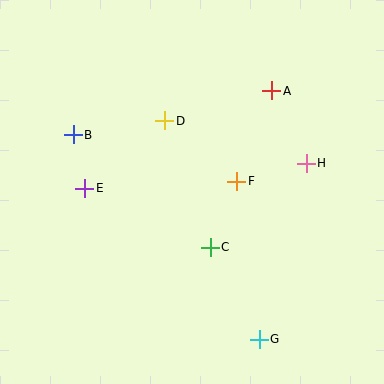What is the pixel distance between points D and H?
The distance between D and H is 148 pixels.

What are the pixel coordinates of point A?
Point A is at (272, 91).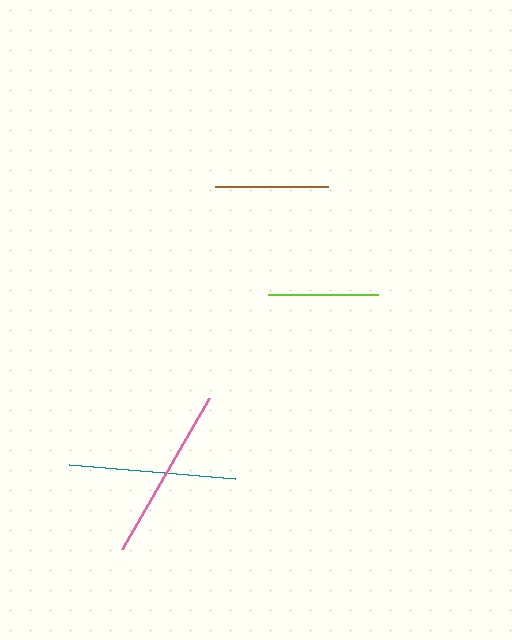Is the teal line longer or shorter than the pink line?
The pink line is longer than the teal line.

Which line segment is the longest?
The pink line is the longest at approximately 174 pixels.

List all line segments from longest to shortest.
From longest to shortest: pink, teal, brown, lime.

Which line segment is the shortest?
The lime line is the shortest at approximately 111 pixels.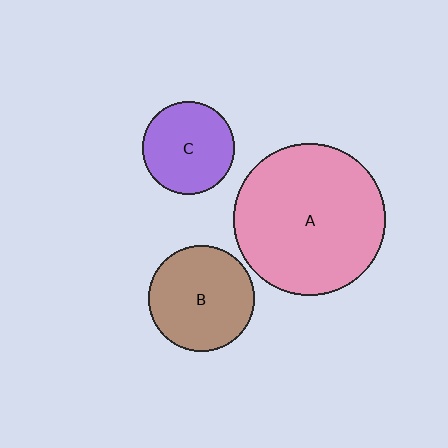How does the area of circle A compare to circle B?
Approximately 2.1 times.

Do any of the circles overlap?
No, none of the circles overlap.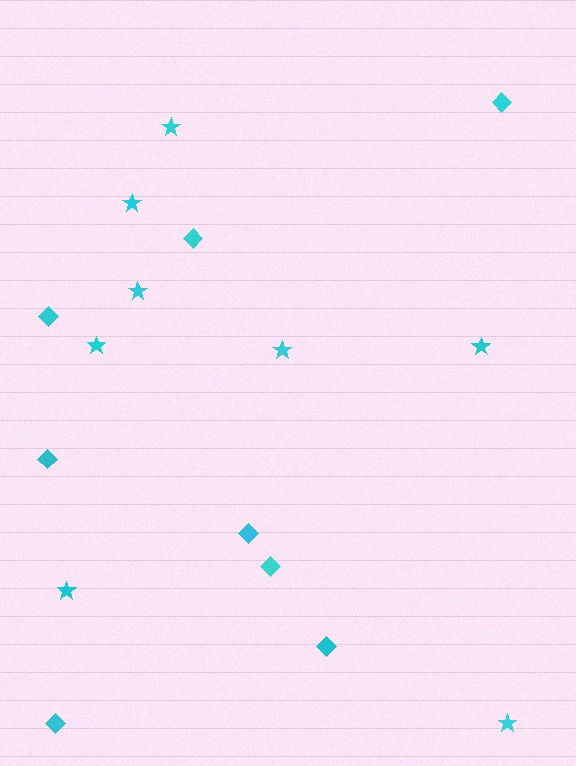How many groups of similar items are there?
There are 2 groups: one group of diamonds (8) and one group of stars (8).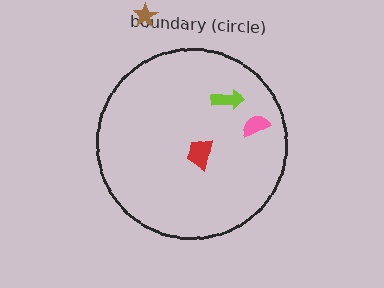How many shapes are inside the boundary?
3 inside, 1 outside.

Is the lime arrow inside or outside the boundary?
Inside.